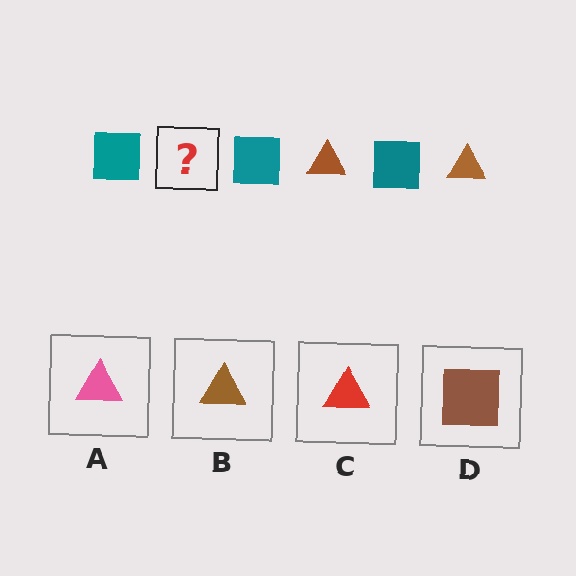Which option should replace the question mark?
Option B.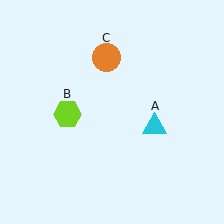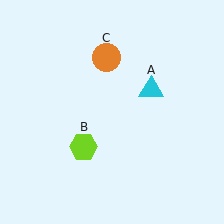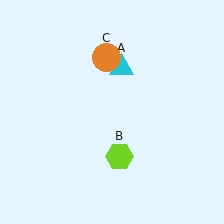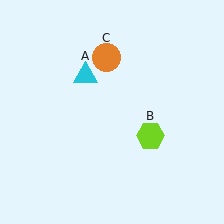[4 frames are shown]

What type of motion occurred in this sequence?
The cyan triangle (object A), lime hexagon (object B) rotated counterclockwise around the center of the scene.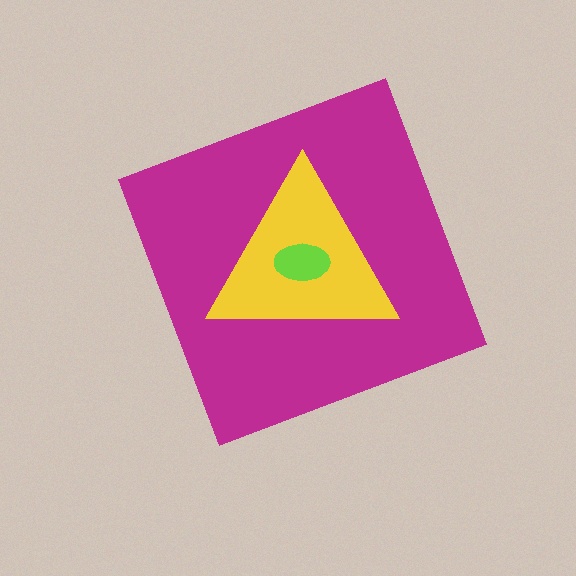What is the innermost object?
The lime ellipse.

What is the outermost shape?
The magenta diamond.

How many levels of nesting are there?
3.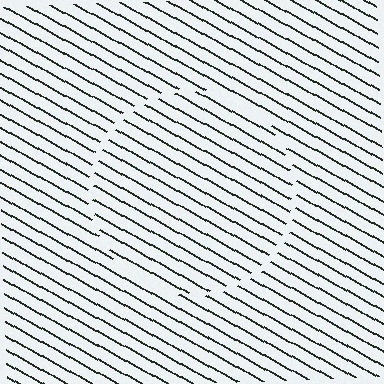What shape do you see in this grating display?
An illusory circle. The interior of the shape contains the same grating, shifted by half a period — the contour is defined by the phase discontinuity where line-ends from the inner and outer gratings abut.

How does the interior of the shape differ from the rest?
The interior of the shape contains the same grating, shifted by half a period — the contour is defined by the phase discontinuity where line-ends from the inner and outer gratings abut.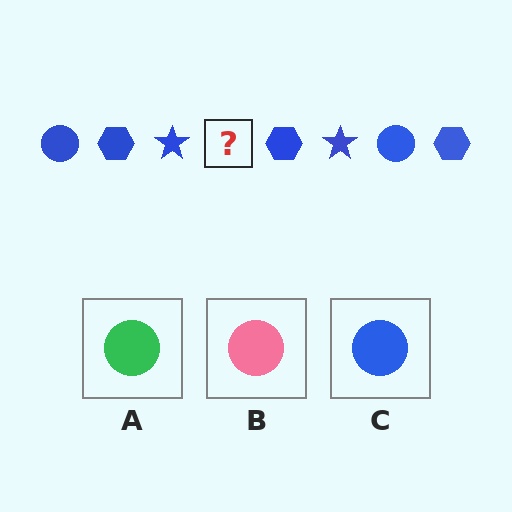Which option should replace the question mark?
Option C.